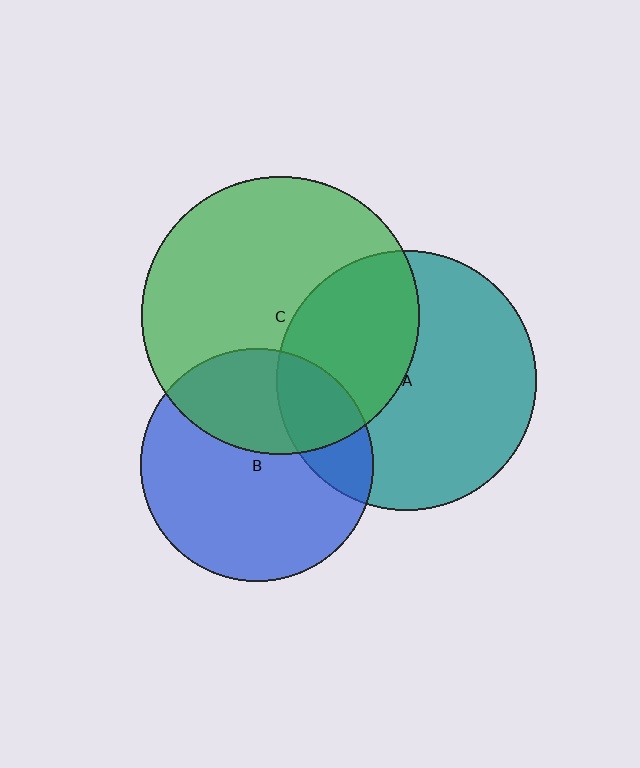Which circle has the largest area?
Circle C (green).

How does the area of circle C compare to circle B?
Approximately 1.4 times.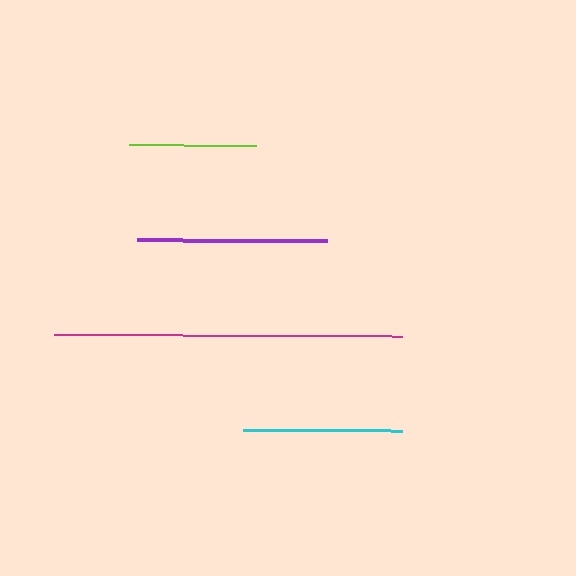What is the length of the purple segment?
The purple segment is approximately 190 pixels long.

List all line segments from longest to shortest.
From longest to shortest: magenta, purple, cyan, lime.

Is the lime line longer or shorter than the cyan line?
The cyan line is longer than the lime line.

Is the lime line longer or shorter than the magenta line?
The magenta line is longer than the lime line.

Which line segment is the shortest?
The lime line is the shortest at approximately 127 pixels.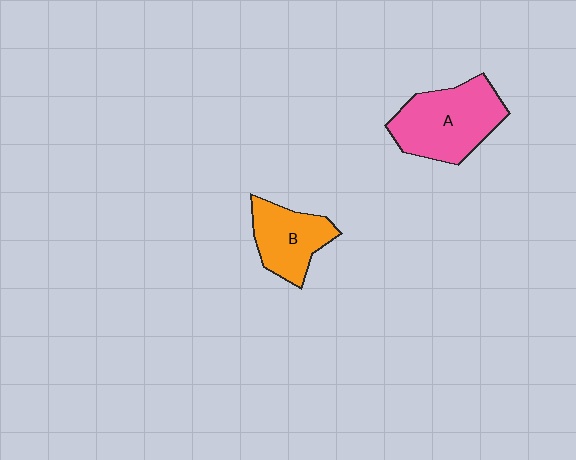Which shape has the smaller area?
Shape B (orange).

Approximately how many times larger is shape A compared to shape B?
Approximately 1.5 times.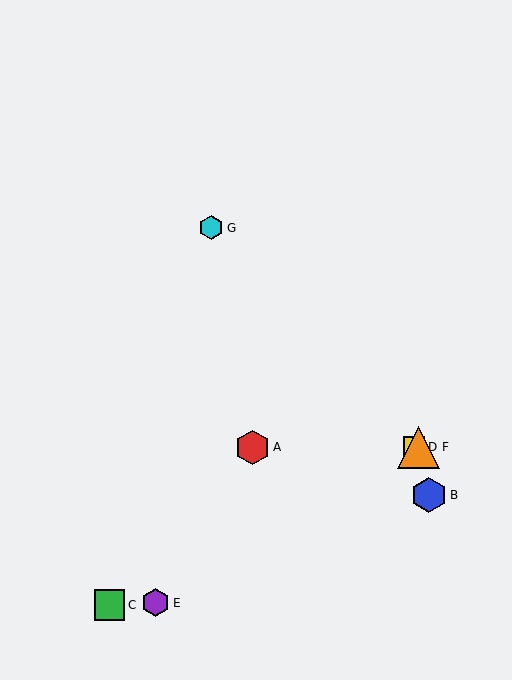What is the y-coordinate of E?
Object E is at y≈603.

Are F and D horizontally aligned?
Yes, both are at y≈447.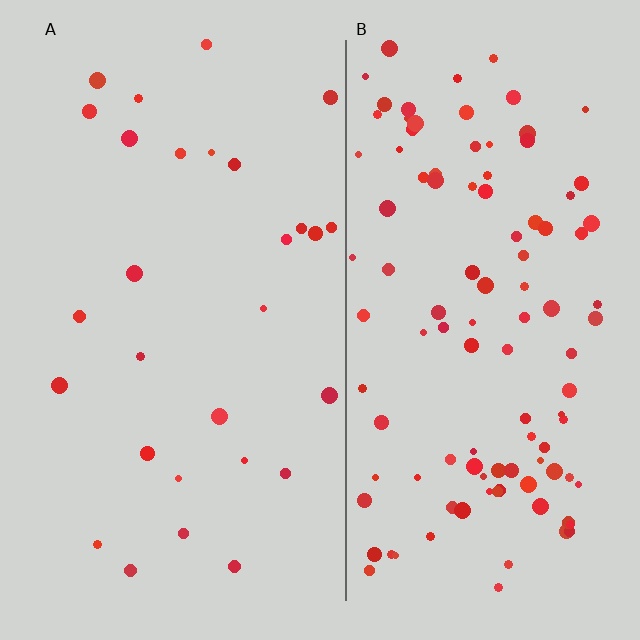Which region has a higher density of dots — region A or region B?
B (the right).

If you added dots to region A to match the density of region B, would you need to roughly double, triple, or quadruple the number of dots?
Approximately quadruple.